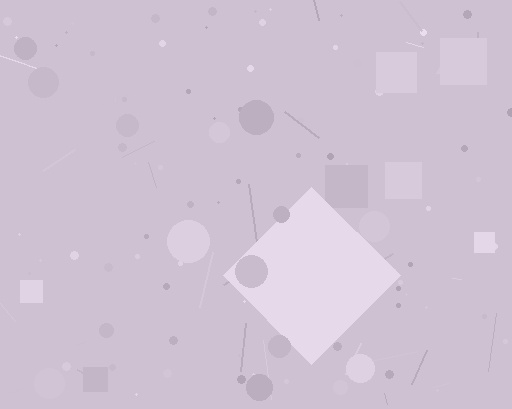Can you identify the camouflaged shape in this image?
The camouflaged shape is a diamond.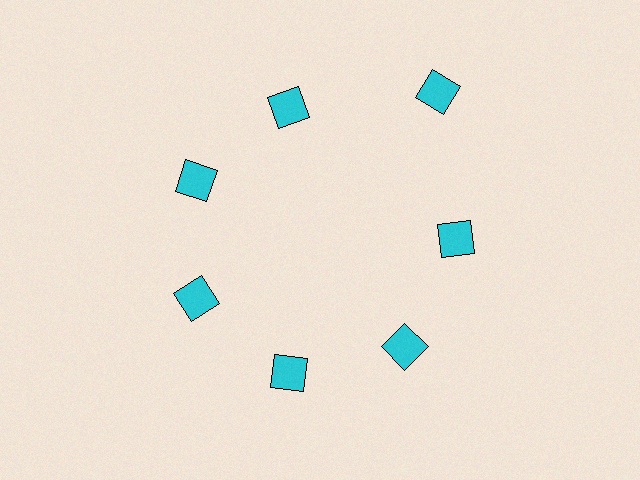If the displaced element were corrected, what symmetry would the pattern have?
It would have 7-fold rotational symmetry — the pattern would map onto itself every 51 degrees.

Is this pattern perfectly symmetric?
No. The 7 cyan squares are arranged in a ring, but one element near the 1 o'clock position is pushed outward from the center, breaking the 7-fold rotational symmetry.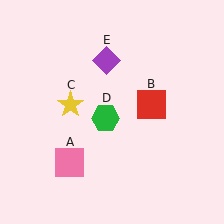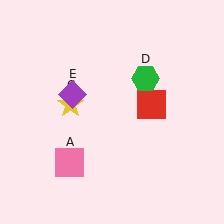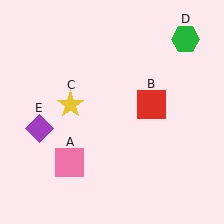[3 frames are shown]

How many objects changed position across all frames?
2 objects changed position: green hexagon (object D), purple diamond (object E).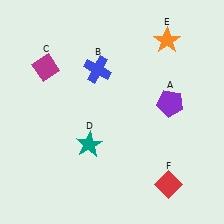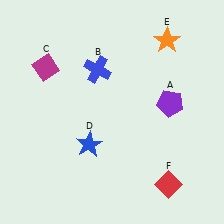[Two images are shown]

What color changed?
The star (D) changed from teal in Image 1 to blue in Image 2.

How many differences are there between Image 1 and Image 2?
There is 1 difference between the two images.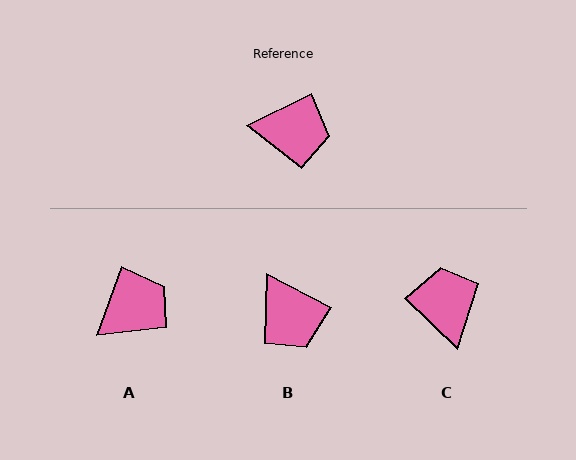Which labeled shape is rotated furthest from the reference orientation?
C, about 109 degrees away.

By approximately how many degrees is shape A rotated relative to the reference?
Approximately 44 degrees counter-clockwise.